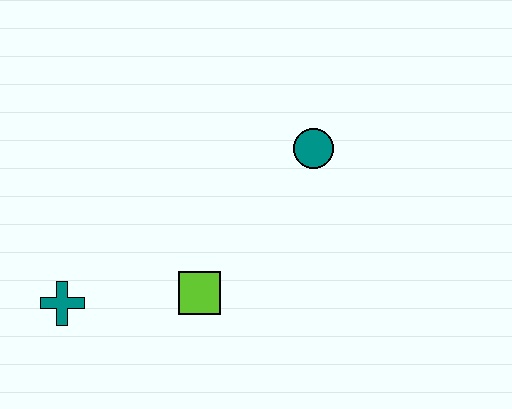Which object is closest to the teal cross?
The lime square is closest to the teal cross.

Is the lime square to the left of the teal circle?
Yes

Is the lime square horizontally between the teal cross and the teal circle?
Yes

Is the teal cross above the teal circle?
No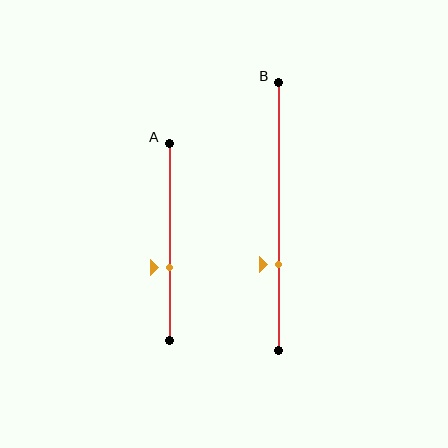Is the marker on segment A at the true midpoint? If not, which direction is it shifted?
No, the marker on segment A is shifted downward by about 13% of the segment length.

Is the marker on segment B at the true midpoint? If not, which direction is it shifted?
No, the marker on segment B is shifted downward by about 18% of the segment length.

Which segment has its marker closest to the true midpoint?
Segment A has its marker closest to the true midpoint.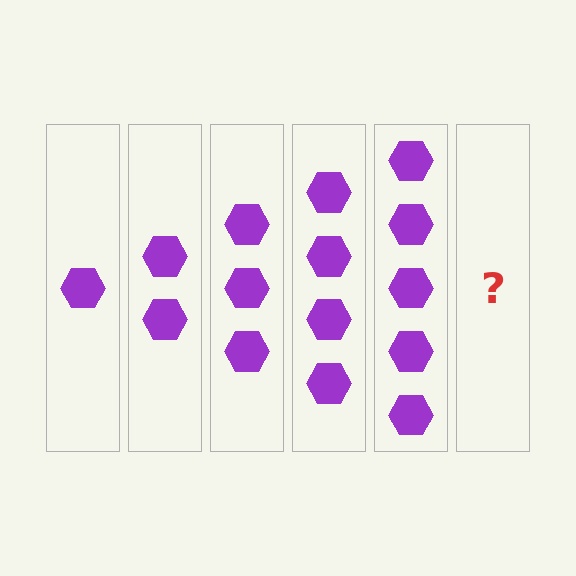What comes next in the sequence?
The next element should be 6 hexagons.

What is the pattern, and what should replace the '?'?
The pattern is that each step adds one more hexagon. The '?' should be 6 hexagons.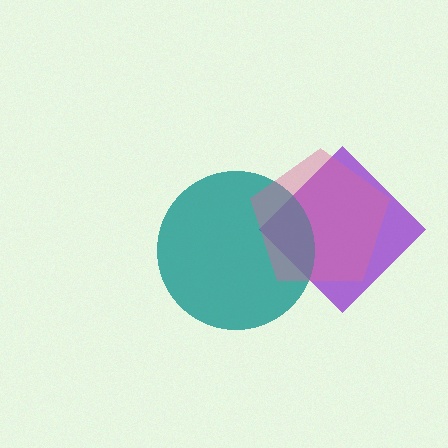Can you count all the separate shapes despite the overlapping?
Yes, there are 3 separate shapes.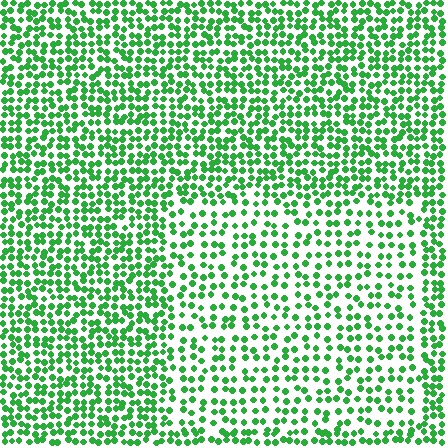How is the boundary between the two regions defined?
The boundary is defined by a change in element density (approximately 1.7x ratio). All elements are the same color, size, and shape.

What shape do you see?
I see a rectangle.